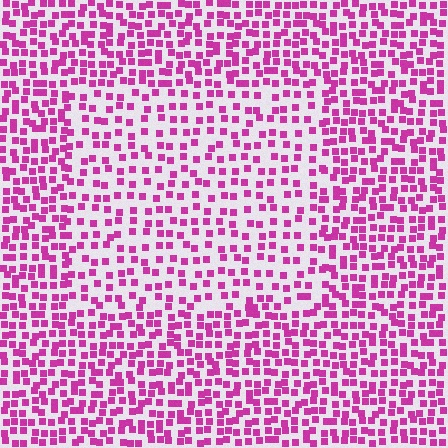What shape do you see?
I see a rectangle.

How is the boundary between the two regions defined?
The boundary is defined by a change in element density (approximately 1.7x ratio). All elements are the same color, size, and shape.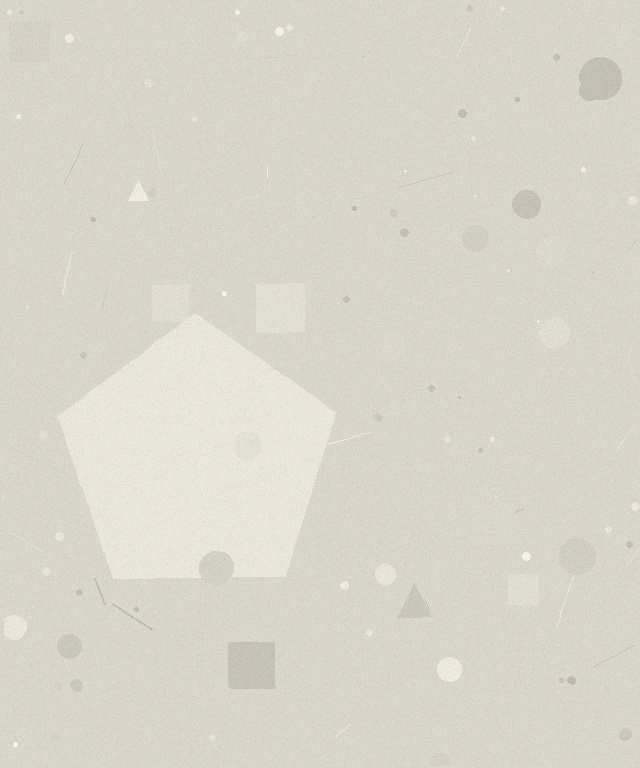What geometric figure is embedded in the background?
A pentagon is embedded in the background.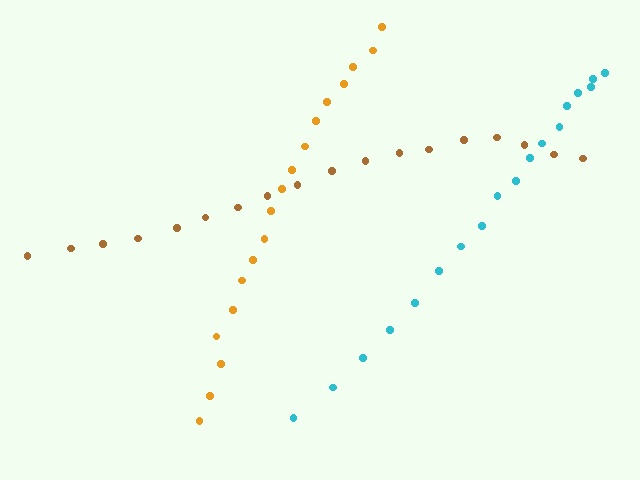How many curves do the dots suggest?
There are 3 distinct paths.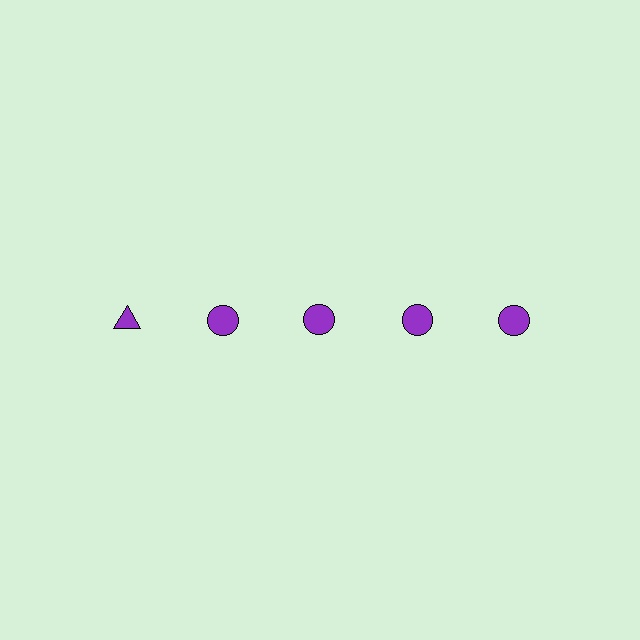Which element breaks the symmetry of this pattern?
The purple triangle in the top row, leftmost column breaks the symmetry. All other shapes are purple circles.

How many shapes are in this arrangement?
There are 5 shapes arranged in a grid pattern.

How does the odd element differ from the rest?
It has a different shape: triangle instead of circle.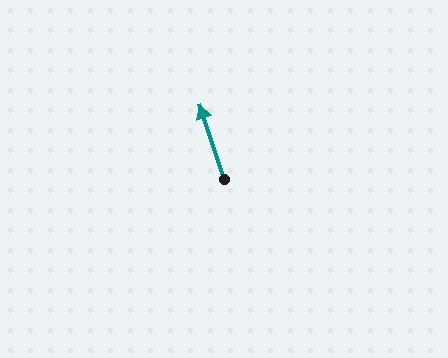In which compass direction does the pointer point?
North.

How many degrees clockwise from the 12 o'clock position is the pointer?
Approximately 342 degrees.